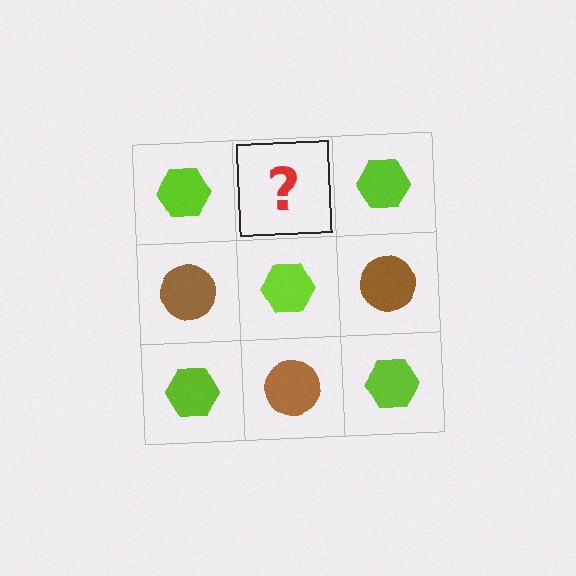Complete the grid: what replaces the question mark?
The question mark should be replaced with a brown circle.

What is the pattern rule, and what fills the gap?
The rule is that it alternates lime hexagon and brown circle in a checkerboard pattern. The gap should be filled with a brown circle.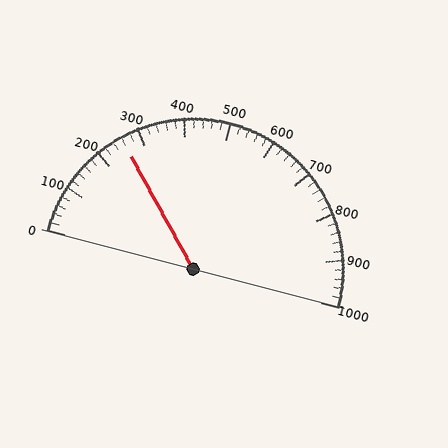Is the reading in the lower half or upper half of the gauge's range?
The reading is in the lower half of the range (0 to 1000).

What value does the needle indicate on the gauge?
The needle indicates approximately 260.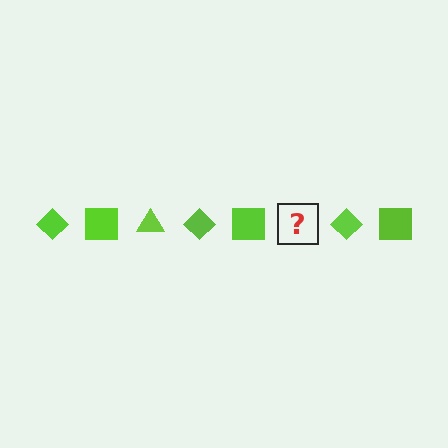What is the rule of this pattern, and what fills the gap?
The rule is that the pattern cycles through diamond, square, triangle shapes in lime. The gap should be filled with a lime triangle.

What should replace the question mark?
The question mark should be replaced with a lime triangle.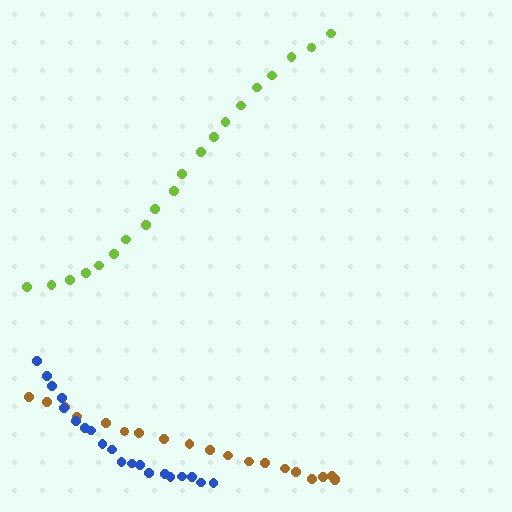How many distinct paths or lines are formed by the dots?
There are 3 distinct paths.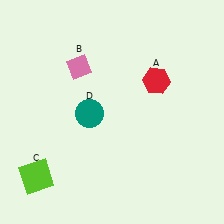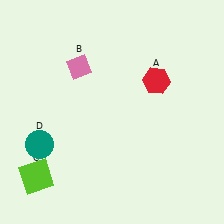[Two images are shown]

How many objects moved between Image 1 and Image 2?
1 object moved between the two images.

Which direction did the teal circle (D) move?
The teal circle (D) moved left.